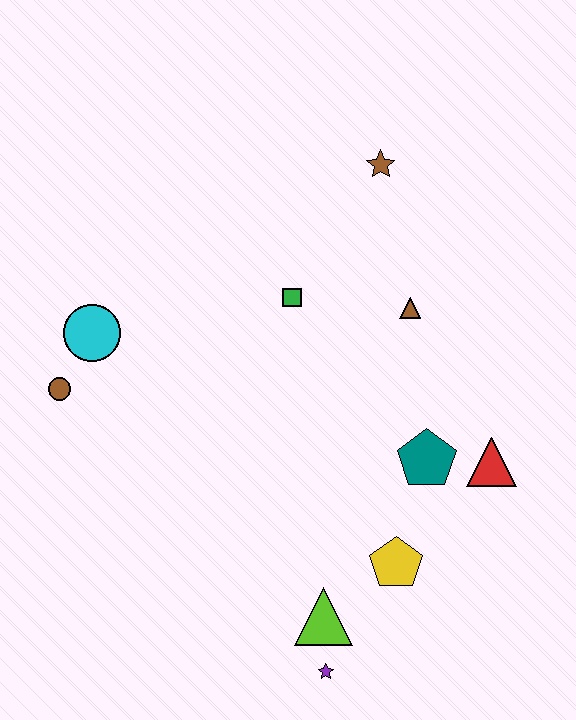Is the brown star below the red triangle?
No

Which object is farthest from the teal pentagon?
The brown circle is farthest from the teal pentagon.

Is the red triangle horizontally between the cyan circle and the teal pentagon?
No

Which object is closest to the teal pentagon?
The red triangle is closest to the teal pentagon.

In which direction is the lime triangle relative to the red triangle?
The lime triangle is to the left of the red triangle.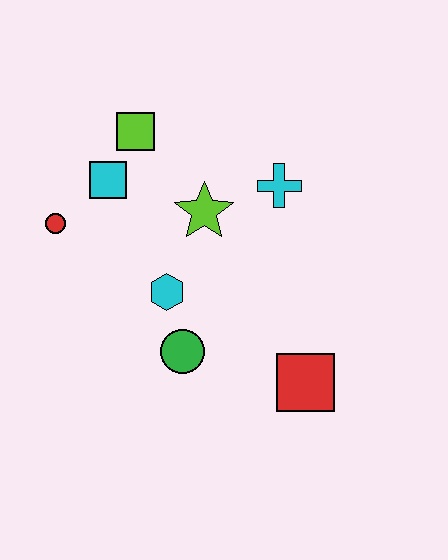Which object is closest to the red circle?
The cyan square is closest to the red circle.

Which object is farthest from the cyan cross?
The red circle is farthest from the cyan cross.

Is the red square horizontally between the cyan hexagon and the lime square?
No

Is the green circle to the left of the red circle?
No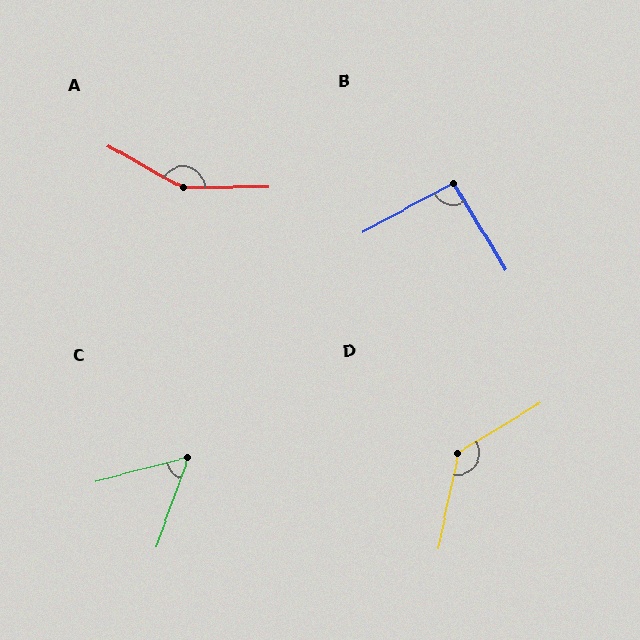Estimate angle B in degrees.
Approximately 92 degrees.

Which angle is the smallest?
C, at approximately 56 degrees.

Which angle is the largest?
A, at approximately 150 degrees.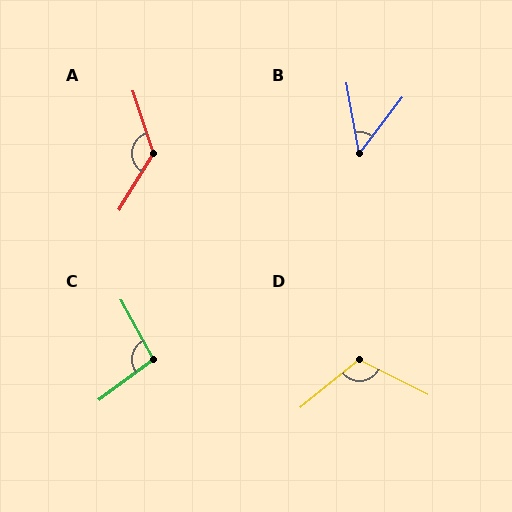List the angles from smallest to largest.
B (47°), C (98°), D (114°), A (130°).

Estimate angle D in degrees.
Approximately 114 degrees.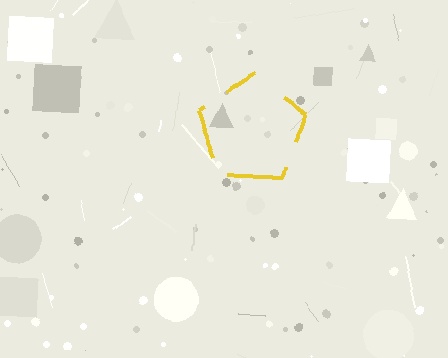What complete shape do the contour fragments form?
The contour fragments form a pentagon.